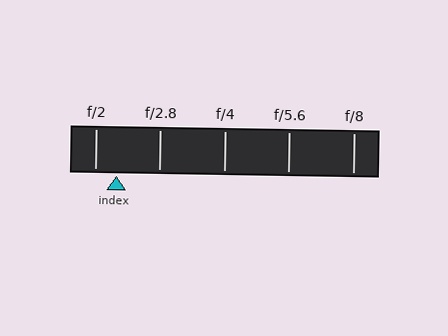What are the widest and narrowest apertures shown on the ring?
The widest aperture shown is f/2 and the narrowest is f/8.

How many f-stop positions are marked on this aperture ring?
There are 5 f-stop positions marked.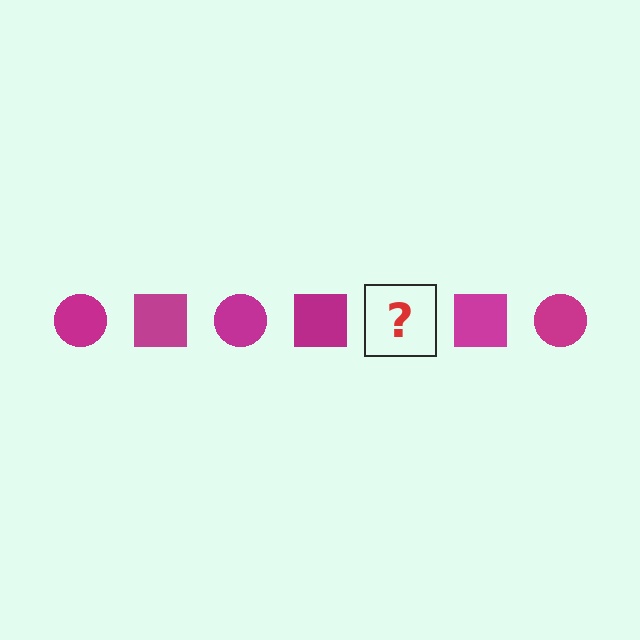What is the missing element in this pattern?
The missing element is a magenta circle.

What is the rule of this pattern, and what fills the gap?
The rule is that the pattern cycles through circle, square shapes in magenta. The gap should be filled with a magenta circle.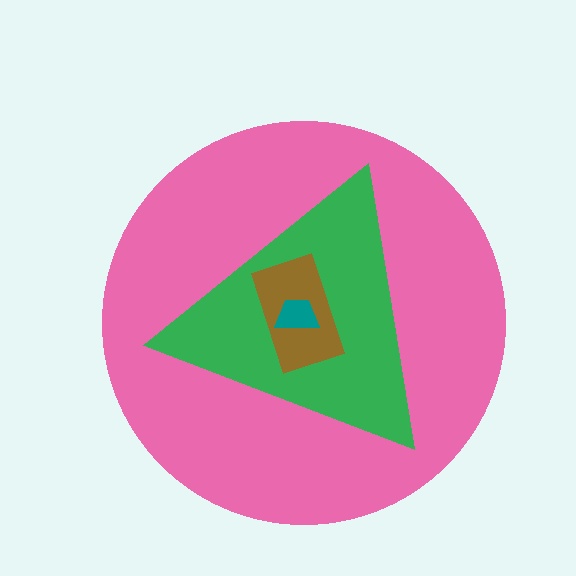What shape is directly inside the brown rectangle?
The teal trapezoid.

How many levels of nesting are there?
4.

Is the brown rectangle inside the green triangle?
Yes.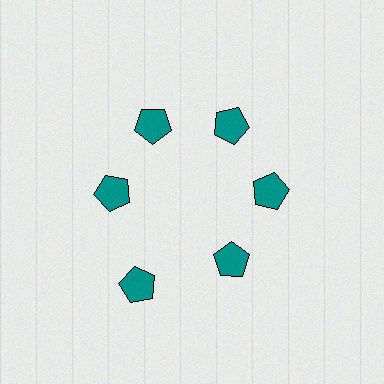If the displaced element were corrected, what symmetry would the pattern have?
It would have 6-fold rotational symmetry — the pattern would map onto itself every 60 degrees.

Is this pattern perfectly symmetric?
No. The 6 teal pentagons are arranged in a ring, but one element near the 7 o'clock position is pushed outward from the center, breaking the 6-fold rotational symmetry.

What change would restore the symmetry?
The symmetry would be restored by moving it inward, back onto the ring so that all 6 pentagons sit at equal angles and equal distance from the center.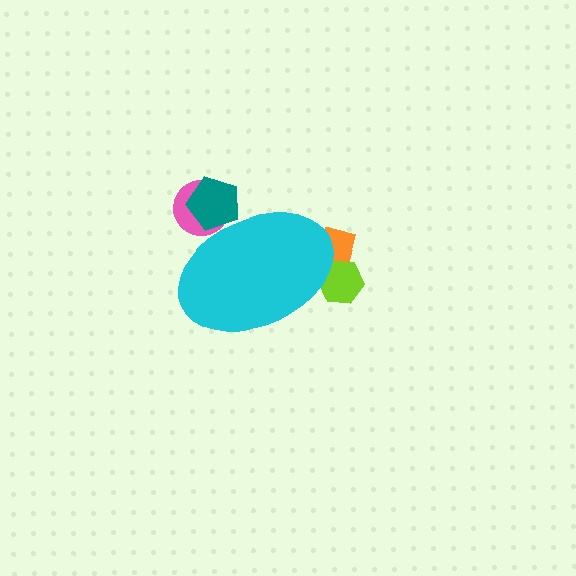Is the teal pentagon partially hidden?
Yes, the teal pentagon is partially hidden behind the cyan ellipse.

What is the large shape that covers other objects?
A cyan ellipse.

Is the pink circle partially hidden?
Yes, the pink circle is partially hidden behind the cyan ellipse.